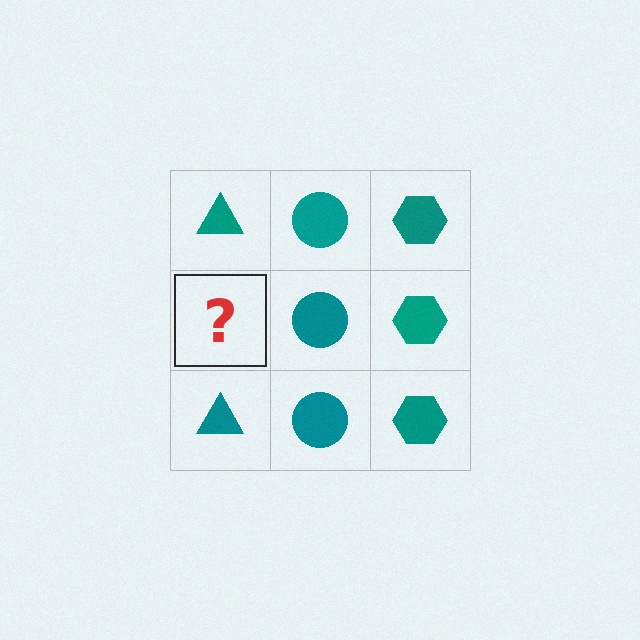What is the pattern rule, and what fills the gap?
The rule is that each column has a consistent shape. The gap should be filled with a teal triangle.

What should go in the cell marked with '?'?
The missing cell should contain a teal triangle.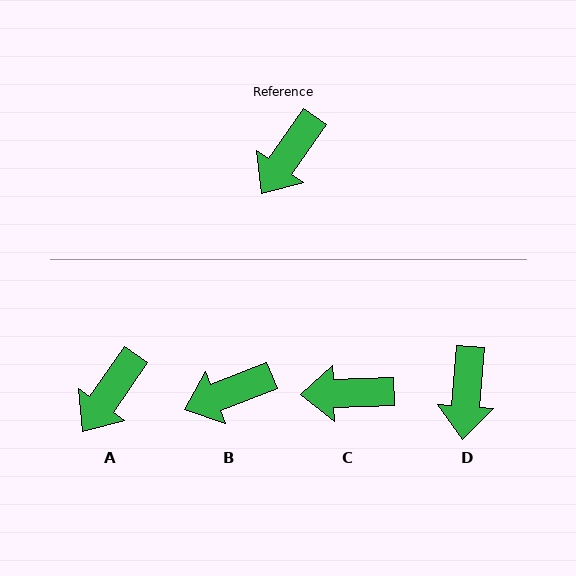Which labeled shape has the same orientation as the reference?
A.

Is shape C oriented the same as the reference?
No, it is off by about 53 degrees.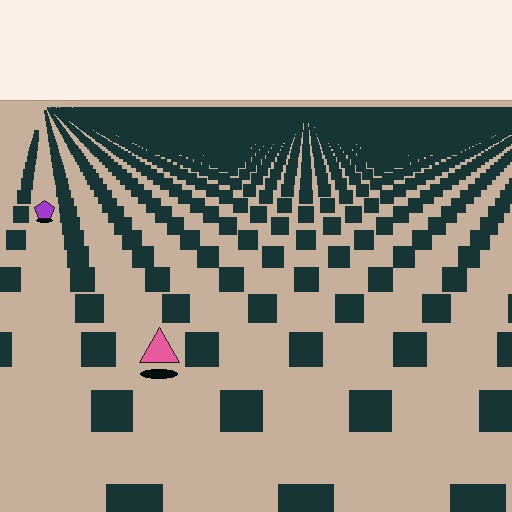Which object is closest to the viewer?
The pink triangle is closest. The texture marks near it are larger and more spread out.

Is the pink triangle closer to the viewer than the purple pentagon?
Yes. The pink triangle is closer — you can tell from the texture gradient: the ground texture is coarser near it.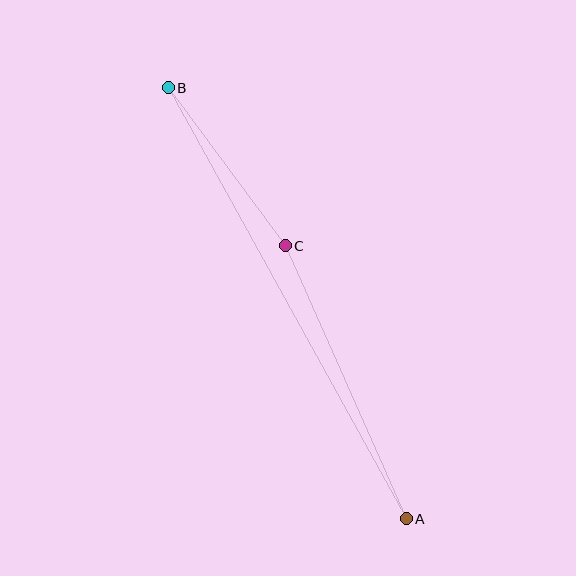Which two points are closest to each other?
Points B and C are closest to each other.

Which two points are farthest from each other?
Points A and B are farthest from each other.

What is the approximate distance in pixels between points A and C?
The distance between A and C is approximately 298 pixels.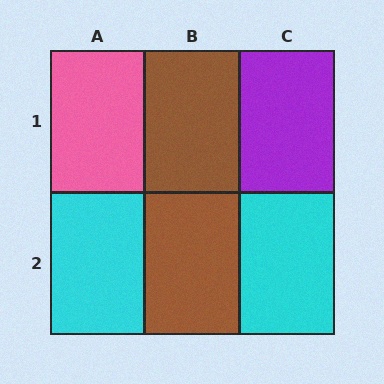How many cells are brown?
2 cells are brown.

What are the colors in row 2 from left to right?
Cyan, brown, cyan.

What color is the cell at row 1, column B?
Brown.